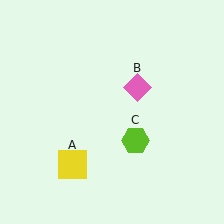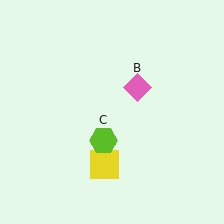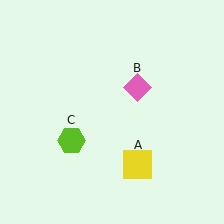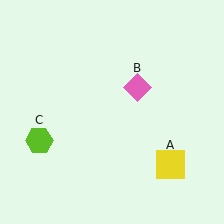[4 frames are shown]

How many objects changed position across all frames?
2 objects changed position: yellow square (object A), lime hexagon (object C).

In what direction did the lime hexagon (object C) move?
The lime hexagon (object C) moved left.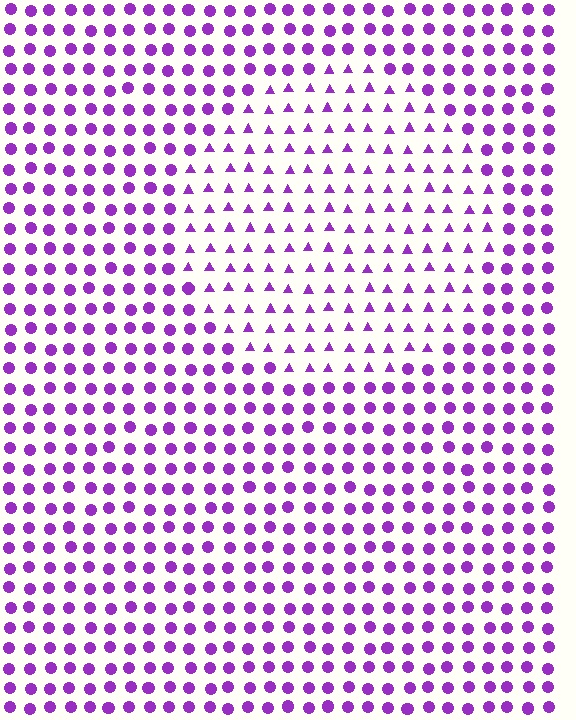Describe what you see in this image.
The image is filled with small purple elements arranged in a uniform grid. A circle-shaped region contains triangles, while the surrounding area contains circles. The boundary is defined purely by the change in element shape.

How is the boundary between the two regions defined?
The boundary is defined by a change in element shape: triangles inside vs. circles outside. All elements share the same color and spacing.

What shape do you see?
I see a circle.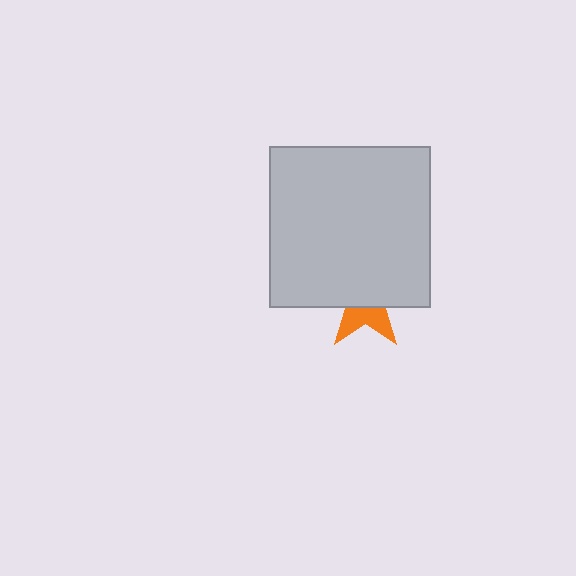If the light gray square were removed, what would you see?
You would see the complete orange star.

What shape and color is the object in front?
The object in front is a light gray square.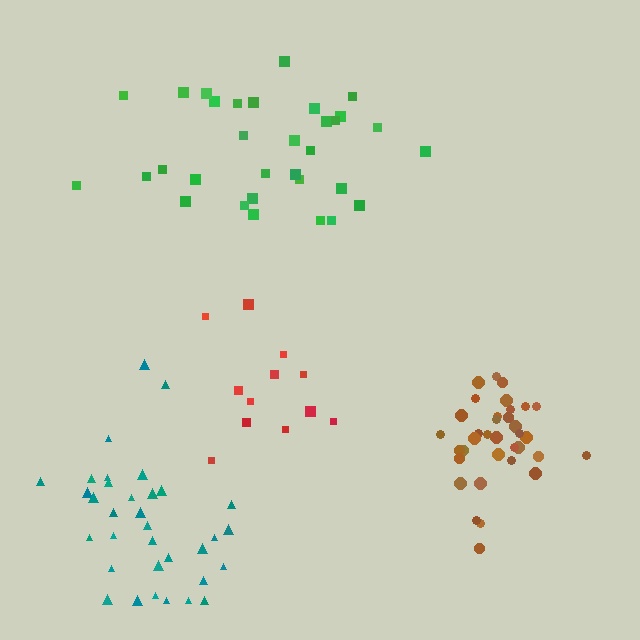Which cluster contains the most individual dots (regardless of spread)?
Brown (35).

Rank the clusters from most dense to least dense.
brown, teal, green, red.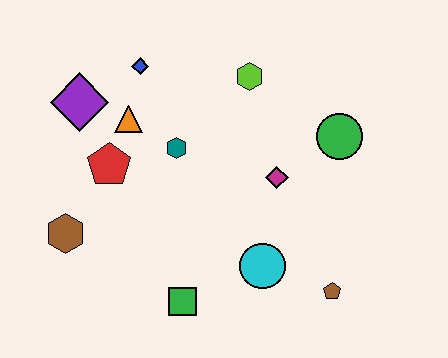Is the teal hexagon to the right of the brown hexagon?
Yes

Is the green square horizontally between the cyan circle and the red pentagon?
Yes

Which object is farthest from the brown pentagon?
The purple diamond is farthest from the brown pentagon.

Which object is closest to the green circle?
The magenta diamond is closest to the green circle.